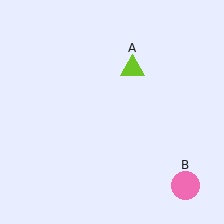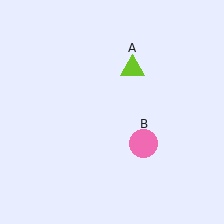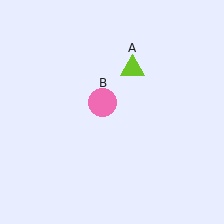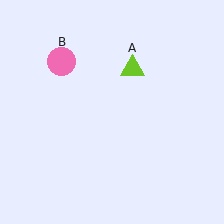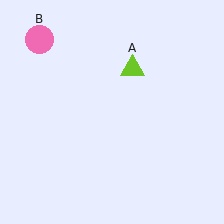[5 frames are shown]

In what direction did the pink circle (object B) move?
The pink circle (object B) moved up and to the left.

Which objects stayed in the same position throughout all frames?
Lime triangle (object A) remained stationary.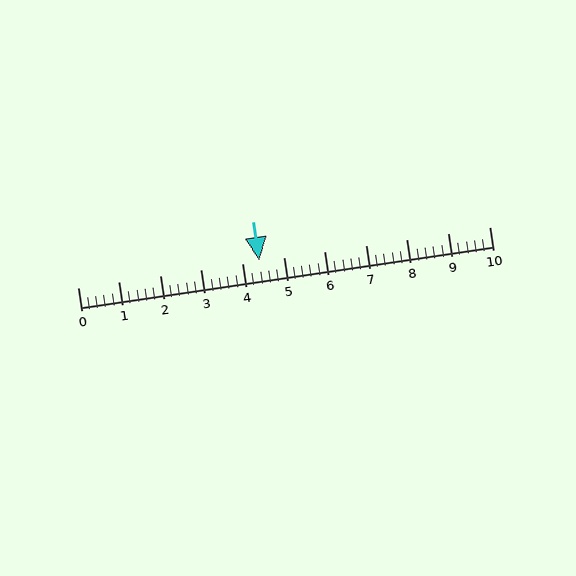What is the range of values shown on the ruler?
The ruler shows values from 0 to 10.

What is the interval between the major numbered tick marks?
The major tick marks are spaced 1 units apart.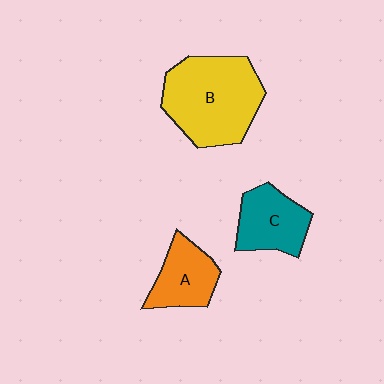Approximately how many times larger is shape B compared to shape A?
Approximately 2.0 times.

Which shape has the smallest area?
Shape A (orange).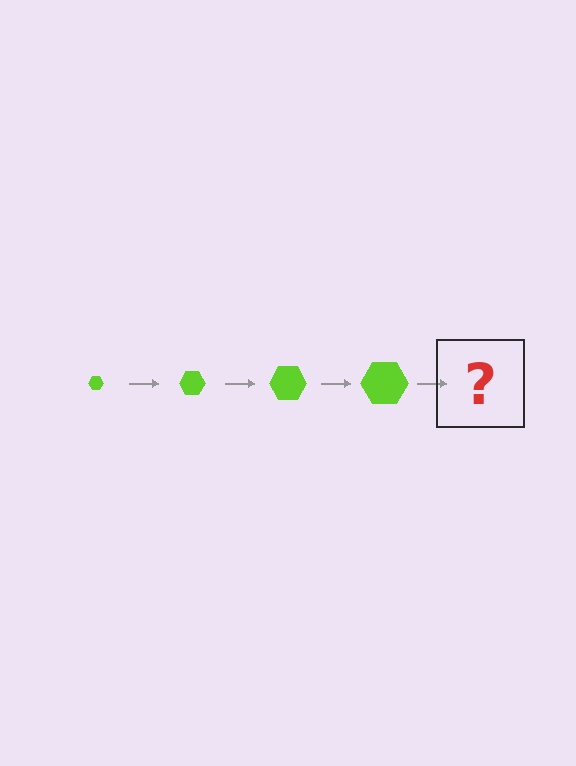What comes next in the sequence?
The next element should be a lime hexagon, larger than the previous one.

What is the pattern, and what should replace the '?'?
The pattern is that the hexagon gets progressively larger each step. The '?' should be a lime hexagon, larger than the previous one.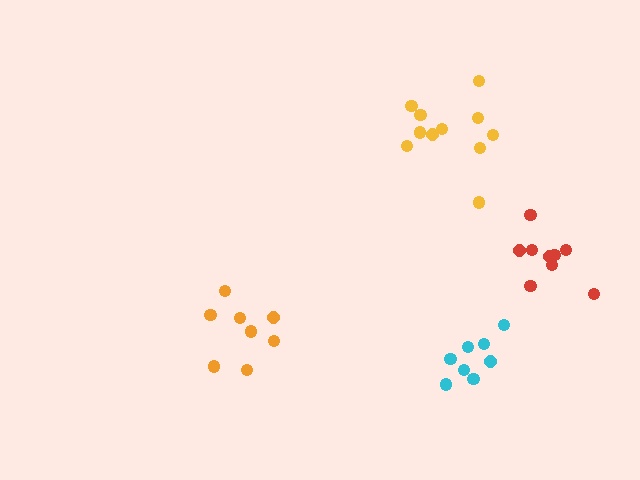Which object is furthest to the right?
The red cluster is rightmost.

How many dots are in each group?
Group 1: 11 dots, Group 2: 8 dots, Group 3: 8 dots, Group 4: 9 dots (36 total).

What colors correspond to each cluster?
The clusters are colored: yellow, orange, cyan, red.